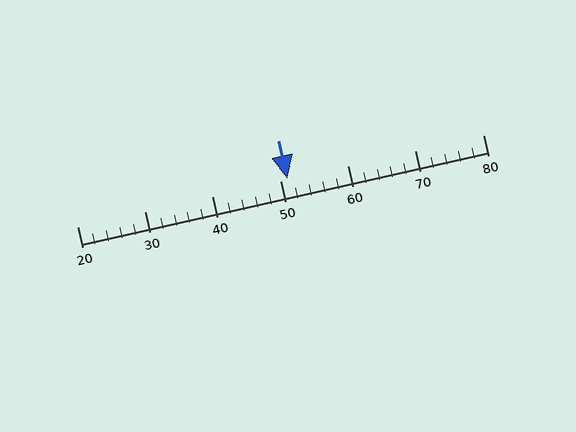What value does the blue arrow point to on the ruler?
The blue arrow points to approximately 51.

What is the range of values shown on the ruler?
The ruler shows values from 20 to 80.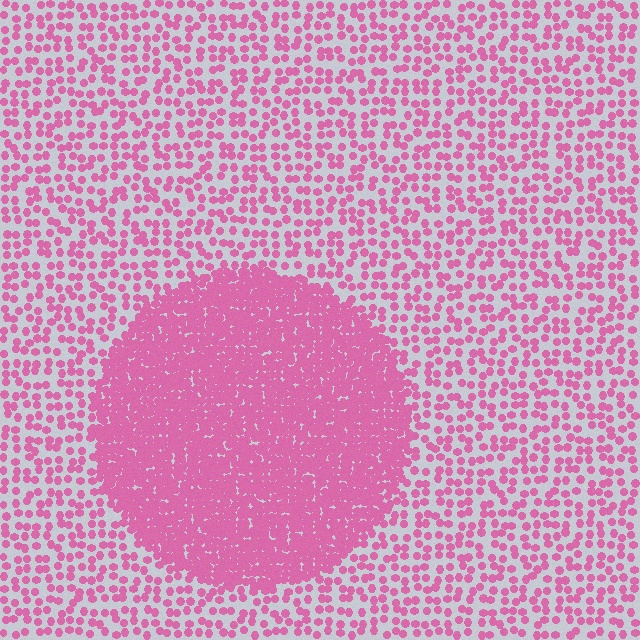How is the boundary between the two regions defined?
The boundary is defined by a change in element density (approximately 2.8x ratio). All elements are the same color, size, and shape.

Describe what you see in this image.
The image contains small pink elements arranged at two different densities. A circle-shaped region is visible where the elements are more densely packed than the surrounding area.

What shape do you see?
I see a circle.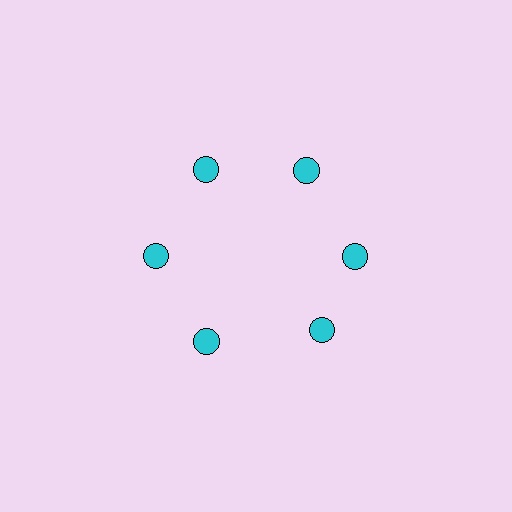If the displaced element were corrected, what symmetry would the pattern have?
It would have 6-fold rotational symmetry — the pattern would map onto itself every 60 degrees.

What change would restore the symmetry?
The symmetry would be restored by rotating it back into even spacing with its neighbors so that all 6 circles sit at equal angles and equal distance from the center.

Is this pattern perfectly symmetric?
No. The 6 cyan circles are arranged in a ring, but one element near the 5 o'clock position is rotated out of alignment along the ring, breaking the 6-fold rotational symmetry.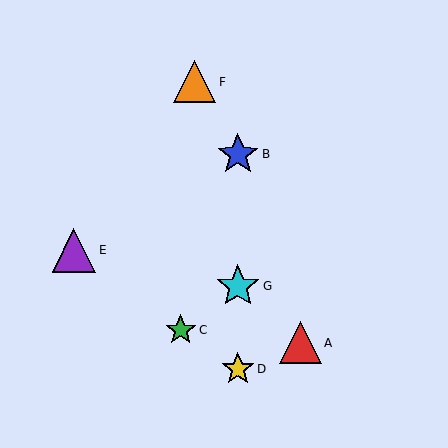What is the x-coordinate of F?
Object F is at x≈195.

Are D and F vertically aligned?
No, D is at x≈238 and F is at x≈195.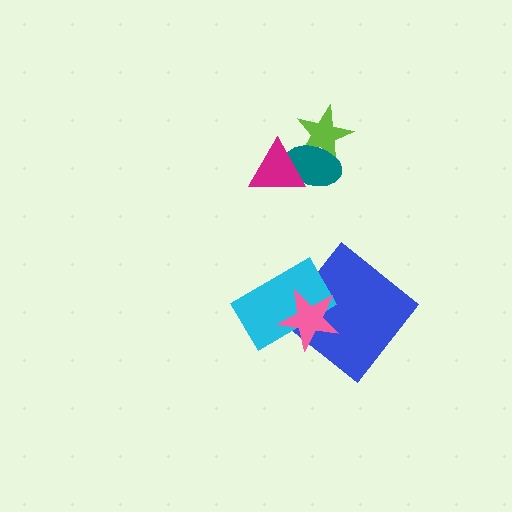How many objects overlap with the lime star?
1 object overlaps with the lime star.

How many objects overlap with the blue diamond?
2 objects overlap with the blue diamond.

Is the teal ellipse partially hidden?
Yes, it is partially covered by another shape.